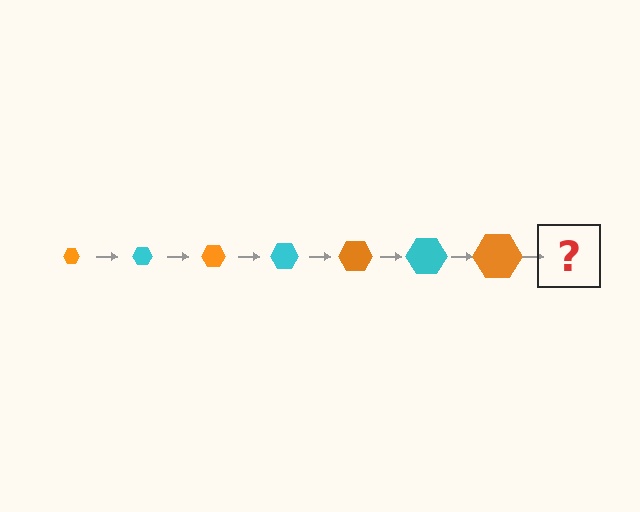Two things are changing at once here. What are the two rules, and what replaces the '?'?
The two rules are that the hexagon grows larger each step and the color cycles through orange and cyan. The '?' should be a cyan hexagon, larger than the previous one.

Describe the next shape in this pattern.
It should be a cyan hexagon, larger than the previous one.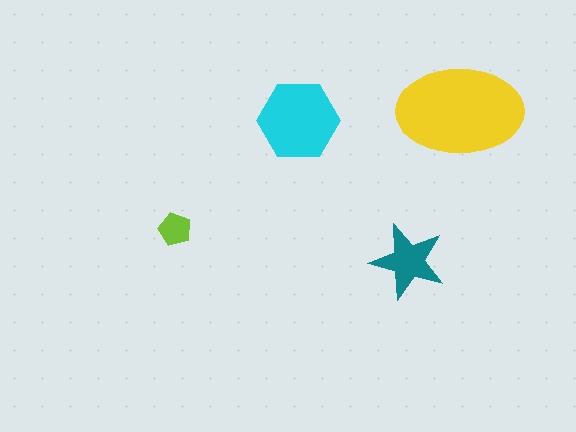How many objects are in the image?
There are 4 objects in the image.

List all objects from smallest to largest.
The lime pentagon, the teal star, the cyan hexagon, the yellow ellipse.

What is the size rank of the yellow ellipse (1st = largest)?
1st.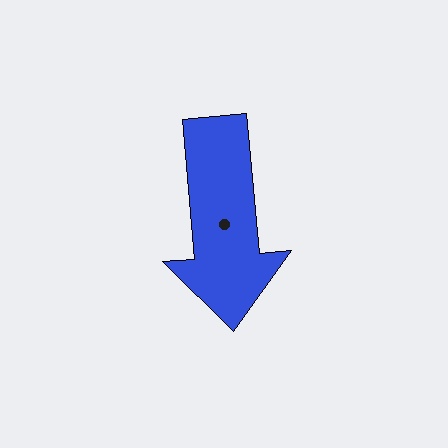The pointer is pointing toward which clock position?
Roughly 6 o'clock.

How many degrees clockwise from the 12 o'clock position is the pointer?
Approximately 175 degrees.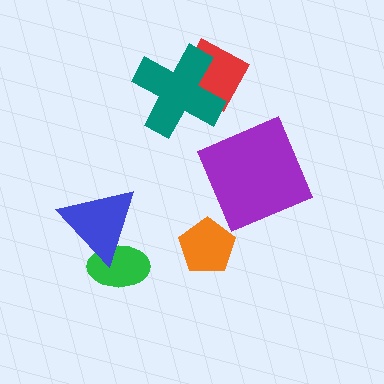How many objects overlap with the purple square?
0 objects overlap with the purple square.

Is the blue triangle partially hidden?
No, no other shape covers it.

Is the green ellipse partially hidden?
Yes, it is partially covered by another shape.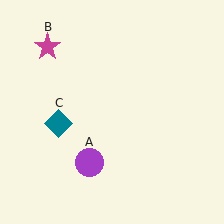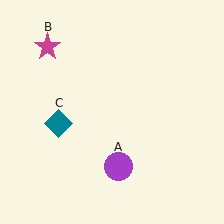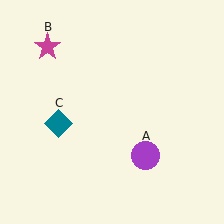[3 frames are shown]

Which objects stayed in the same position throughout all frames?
Magenta star (object B) and teal diamond (object C) remained stationary.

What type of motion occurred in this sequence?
The purple circle (object A) rotated counterclockwise around the center of the scene.